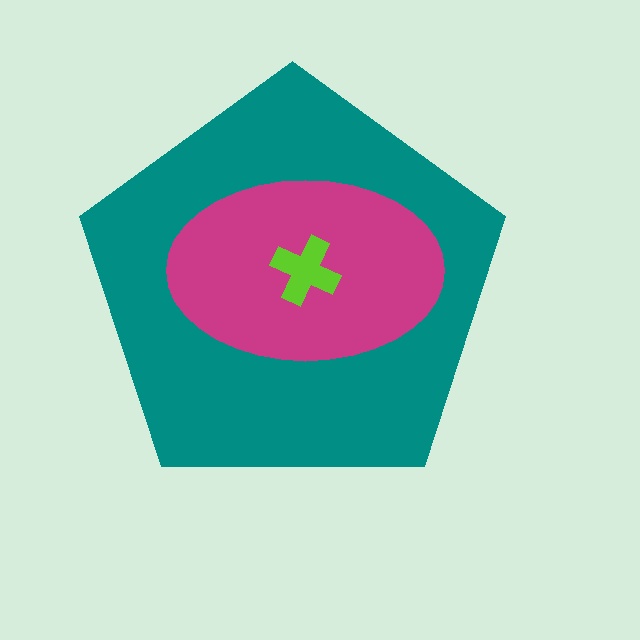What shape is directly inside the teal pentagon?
The magenta ellipse.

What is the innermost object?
The lime cross.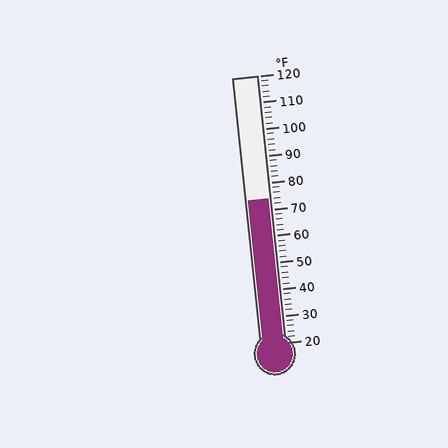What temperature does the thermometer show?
The thermometer shows approximately 74°F.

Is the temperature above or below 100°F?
The temperature is below 100°F.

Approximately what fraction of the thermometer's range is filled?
The thermometer is filled to approximately 55% of its range.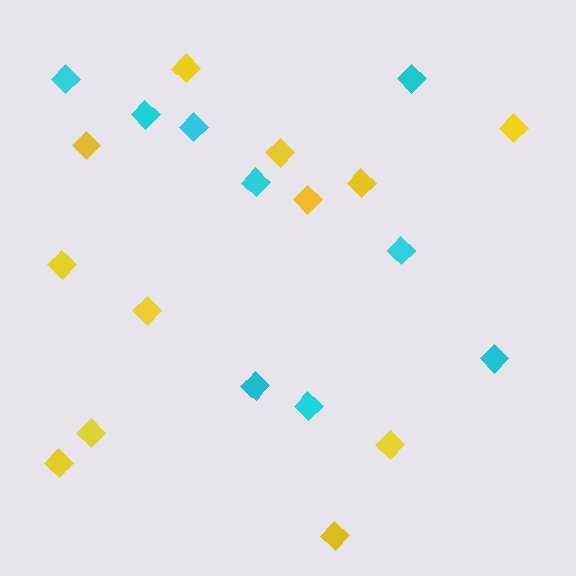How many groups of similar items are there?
There are 2 groups: one group of cyan diamonds (9) and one group of yellow diamonds (12).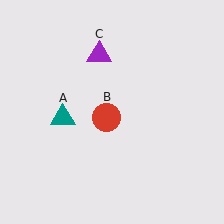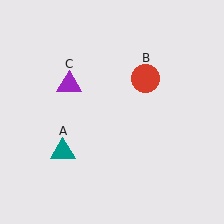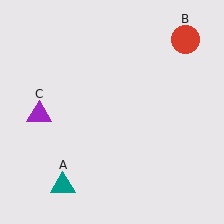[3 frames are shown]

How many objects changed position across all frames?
3 objects changed position: teal triangle (object A), red circle (object B), purple triangle (object C).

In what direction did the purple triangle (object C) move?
The purple triangle (object C) moved down and to the left.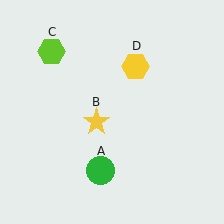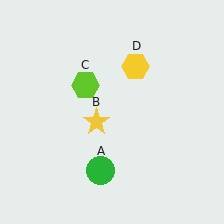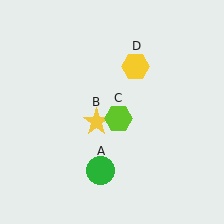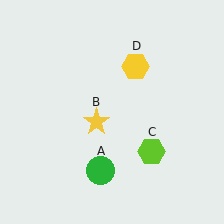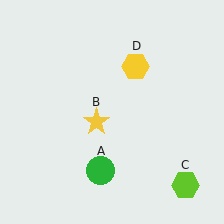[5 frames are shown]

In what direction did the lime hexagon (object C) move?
The lime hexagon (object C) moved down and to the right.